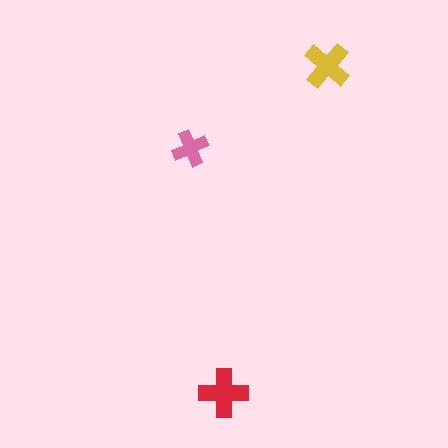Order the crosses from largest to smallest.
the red one, the yellow one, the pink one.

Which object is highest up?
The yellow cross is topmost.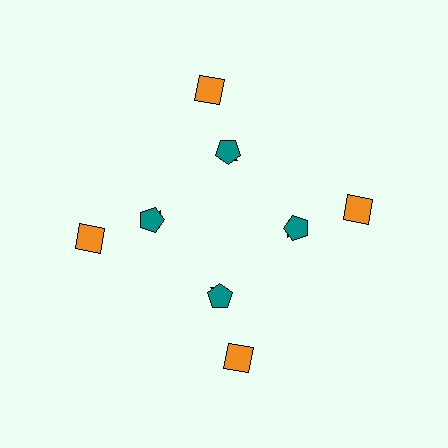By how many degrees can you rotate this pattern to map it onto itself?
The pattern maps onto itself every 90 degrees of rotation.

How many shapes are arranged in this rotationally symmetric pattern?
There are 12 shapes, arranged in 4 groups of 3.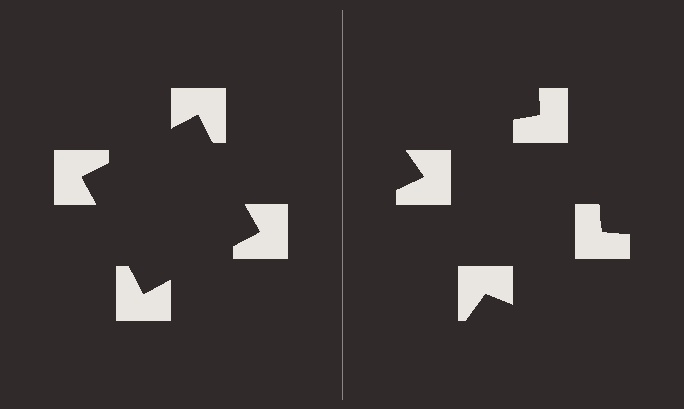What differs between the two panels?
The notched squares are positioned identically on both sides; only the wedge orientations differ. On the left they align to a square; on the right they are misaligned.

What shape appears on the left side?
An illusory square.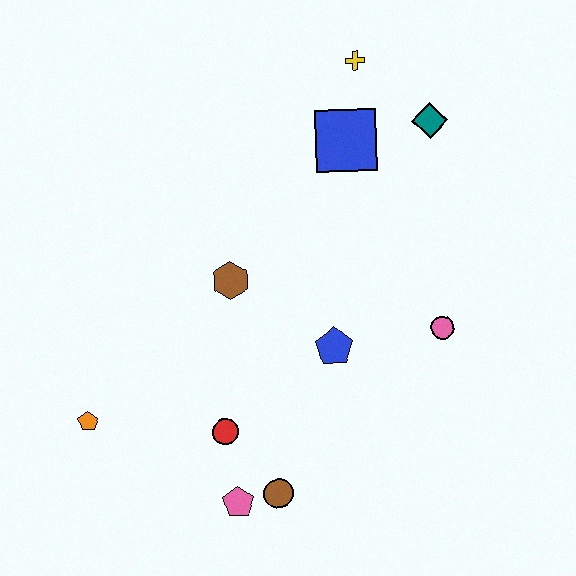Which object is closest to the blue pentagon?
The pink circle is closest to the blue pentagon.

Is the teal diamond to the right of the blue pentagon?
Yes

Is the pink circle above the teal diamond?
No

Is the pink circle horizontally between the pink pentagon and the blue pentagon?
No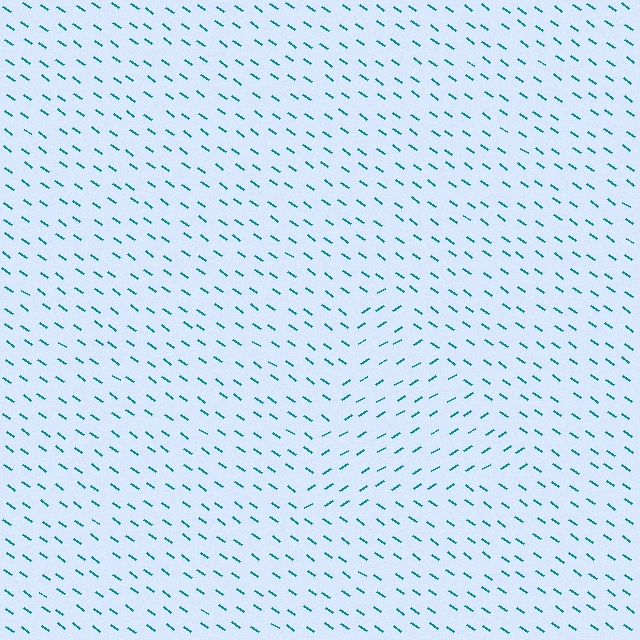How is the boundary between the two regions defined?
The boundary is defined purely by a change in line orientation (approximately 67 degrees difference). All lines are the same color and thickness.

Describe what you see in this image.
The image is filled with small teal line segments. A triangle region in the image has lines oriented differently from the surrounding lines, creating a visible texture boundary.